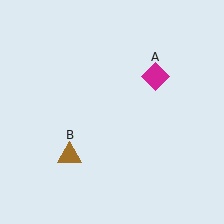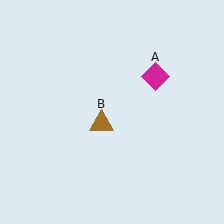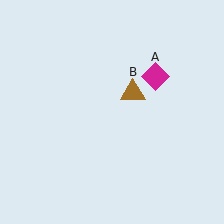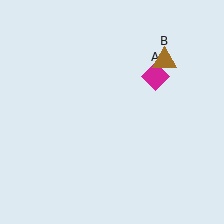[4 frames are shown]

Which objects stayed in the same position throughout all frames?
Magenta diamond (object A) remained stationary.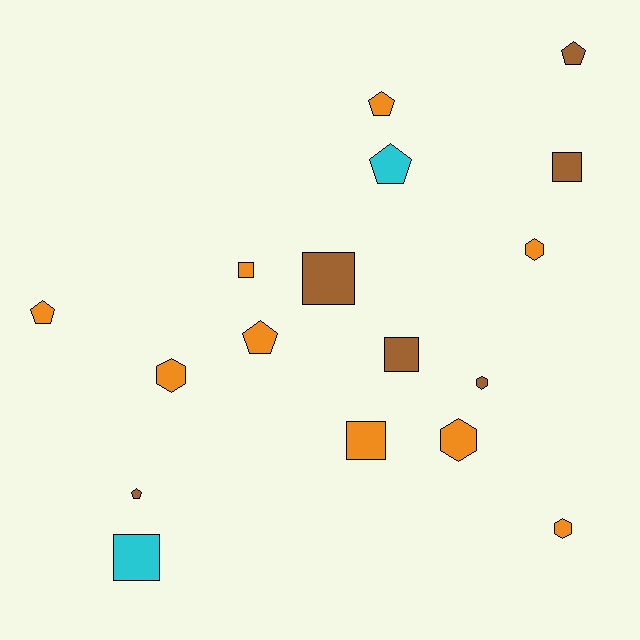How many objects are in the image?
There are 17 objects.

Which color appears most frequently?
Orange, with 9 objects.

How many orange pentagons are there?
There are 3 orange pentagons.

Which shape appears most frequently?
Square, with 6 objects.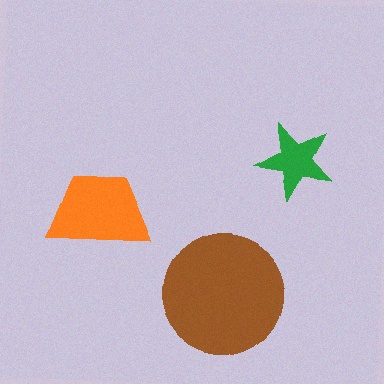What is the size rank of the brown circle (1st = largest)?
1st.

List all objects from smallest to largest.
The green star, the orange trapezoid, the brown circle.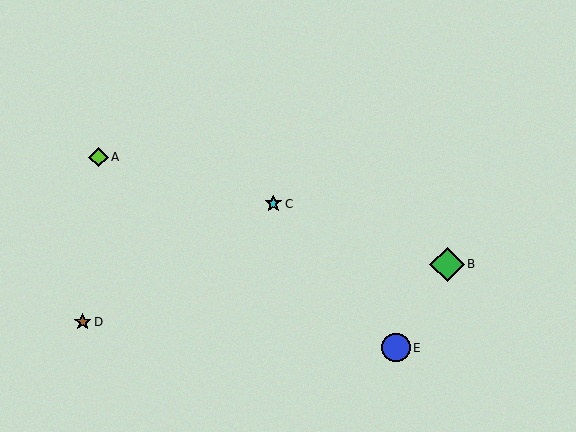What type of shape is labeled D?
Shape D is a brown star.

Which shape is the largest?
The green diamond (labeled B) is the largest.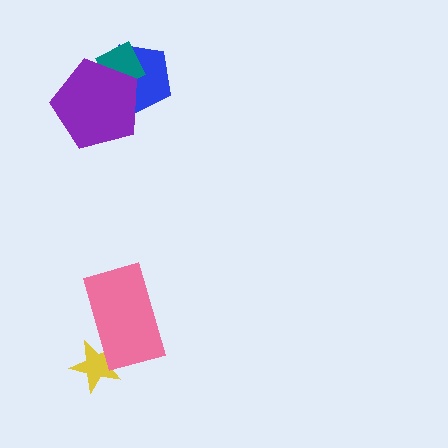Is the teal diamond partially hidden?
Yes, it is partially covered by another shape.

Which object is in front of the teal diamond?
The purple pentagon is in front of the teal diamond.